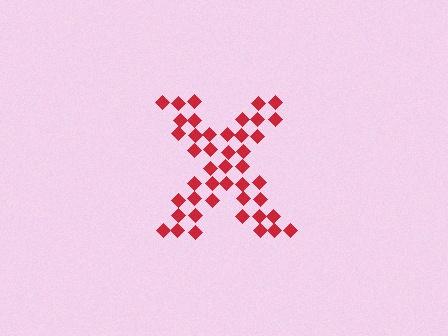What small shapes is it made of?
It is made of small diamonds.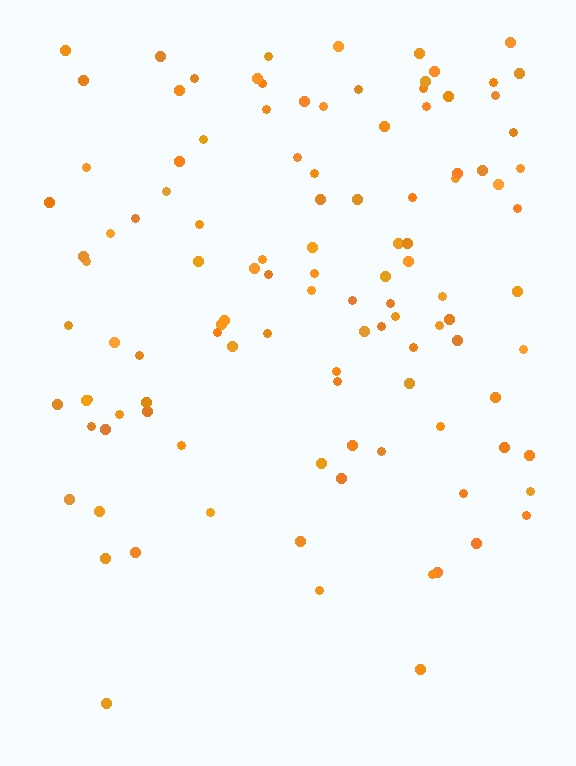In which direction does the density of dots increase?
From bottom to top, with the top side densest.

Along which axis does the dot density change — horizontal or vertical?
Vertical.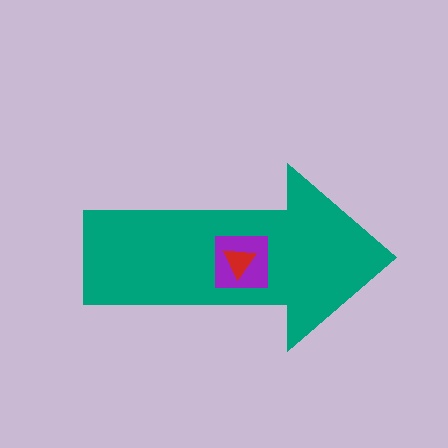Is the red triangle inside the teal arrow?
Yes.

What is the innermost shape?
The red triangle.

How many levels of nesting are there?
3.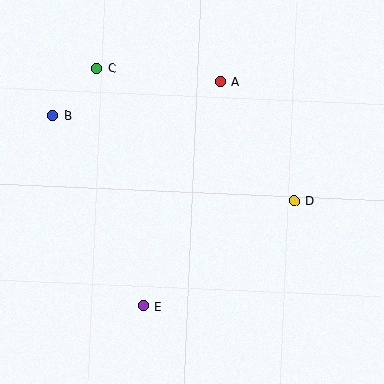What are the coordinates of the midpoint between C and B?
The midpoint between C and B is at (75, 92).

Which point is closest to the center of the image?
Point D at (294, 201) is closest to the center.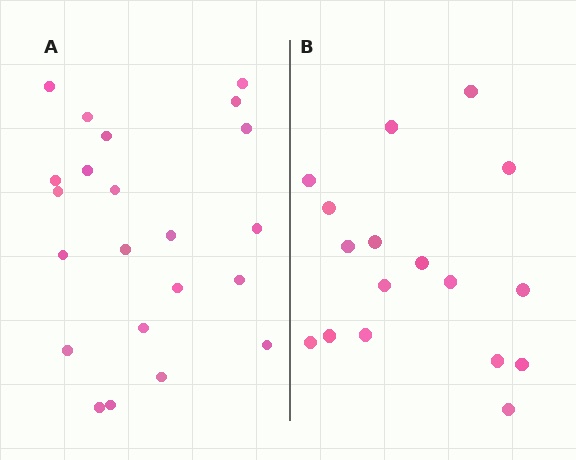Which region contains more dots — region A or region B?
Region A (the left region) has more dots.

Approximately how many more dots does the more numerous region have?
Region A has about 5 more dots than region B.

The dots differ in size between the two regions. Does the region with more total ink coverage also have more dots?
No. Region B has more total ink coverage because its dots are larger, but region A actually contains more individual dots. Total area can be misleading — the number of items is what matters here.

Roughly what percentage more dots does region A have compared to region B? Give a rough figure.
About 30% more.